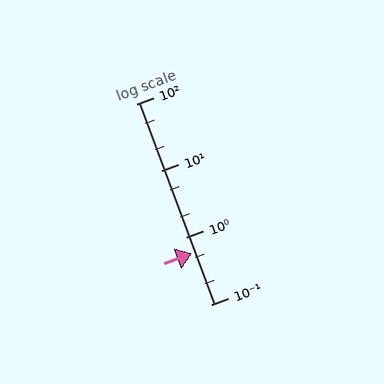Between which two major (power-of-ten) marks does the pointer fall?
The pointer is between 0.1 and 1.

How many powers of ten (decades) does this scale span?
The scale spans 3 decades, from 0.1 to 100.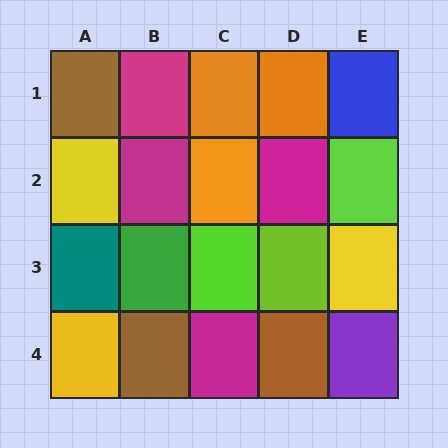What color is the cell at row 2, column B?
Magenta.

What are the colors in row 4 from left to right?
Yellow, brown, magenta, brown, purple.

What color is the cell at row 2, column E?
Lime.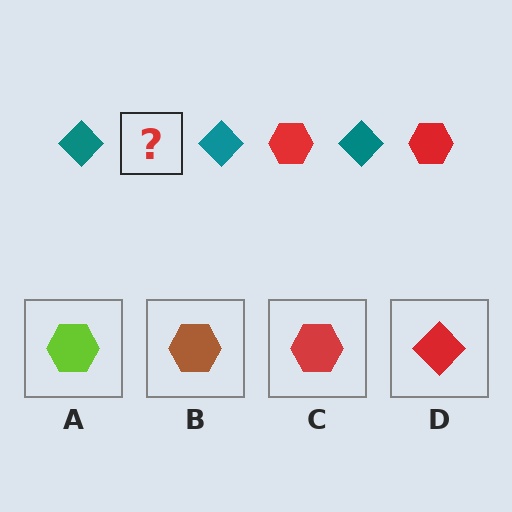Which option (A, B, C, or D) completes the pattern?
C.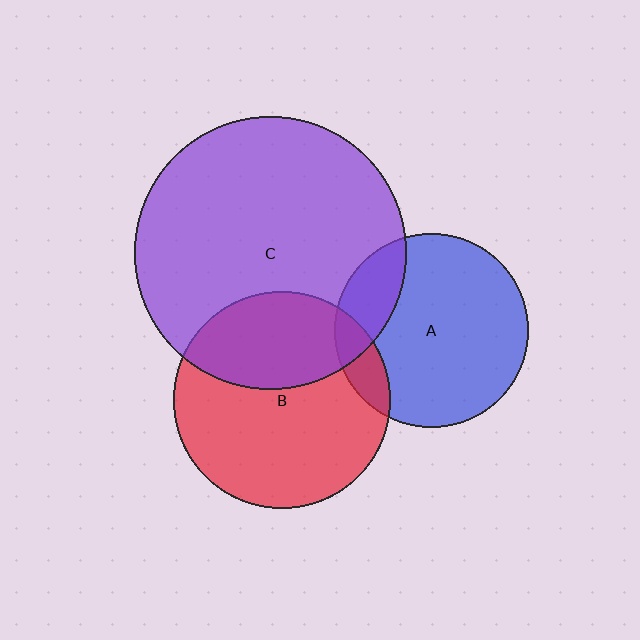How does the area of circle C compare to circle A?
Approximately 2.0 times.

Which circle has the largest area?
Circle C (purple).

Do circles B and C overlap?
Yes.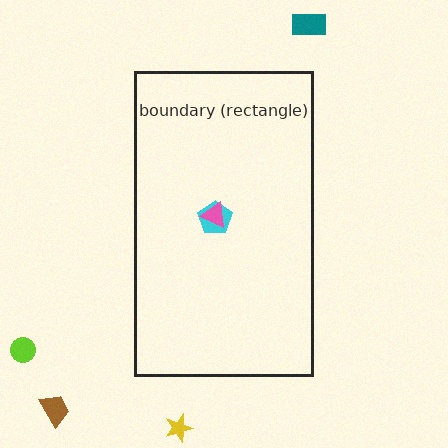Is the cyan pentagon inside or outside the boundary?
Inside.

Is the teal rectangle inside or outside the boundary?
Outside.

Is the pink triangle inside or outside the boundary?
Inside.